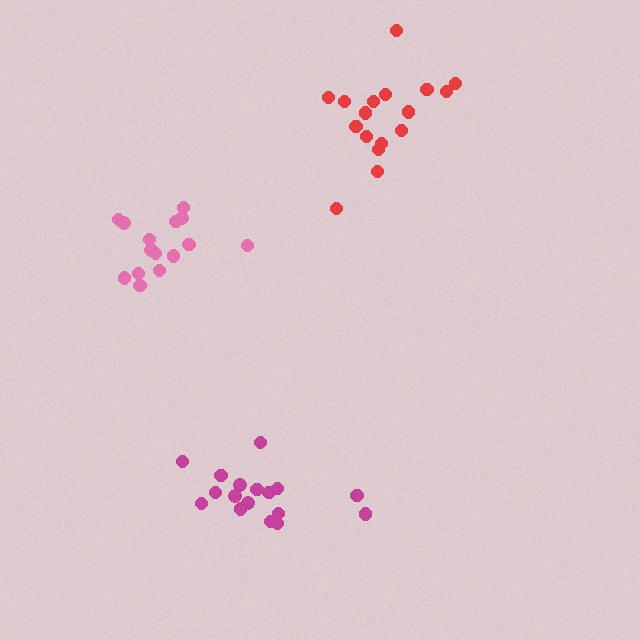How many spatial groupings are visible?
There are 3 spatial groupings.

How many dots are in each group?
Group 1: 15 dots, Group 2: 17 dots, Group 3: 17 dots (49 total).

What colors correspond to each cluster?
The clusters are colored: pink, magenta, red.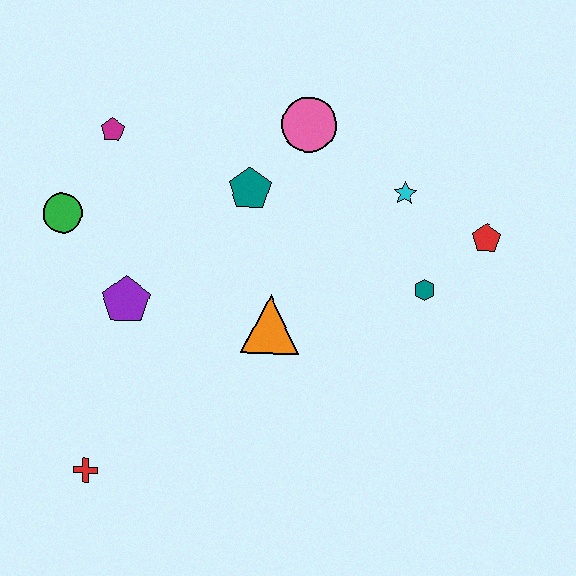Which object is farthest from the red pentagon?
The red cross is farthest from the red pentagon.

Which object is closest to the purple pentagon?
The green circle is closest to the purple pentagon.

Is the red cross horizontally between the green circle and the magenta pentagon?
Yes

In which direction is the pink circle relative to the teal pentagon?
The pink circle is above the teal pentagon.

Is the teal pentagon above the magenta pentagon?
No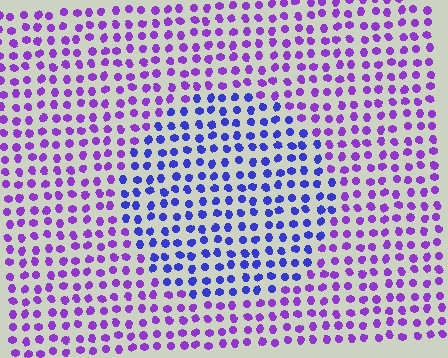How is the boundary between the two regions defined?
The boundary is defined purely by a slight shift in hue (about 38 degrees). Spacing, size, and orientation are identical on both sides.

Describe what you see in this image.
The image is filled with small purple elements in a uniform arrangement. A circle-shaped region is visible where the elements are tinted to a slightly different hue, forming a subtle color boundary.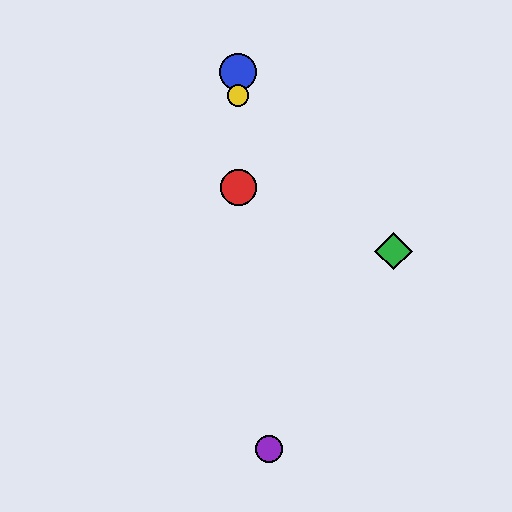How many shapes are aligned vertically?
3 shapes (the red circle, the blue circle, the yellow circle) are aligned vertically.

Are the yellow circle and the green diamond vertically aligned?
No, the yellow circle is at x≈238 and the green diamond is at x≈393.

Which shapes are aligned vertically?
The red circle, the blue circle, the yellow circle are aligned vertically.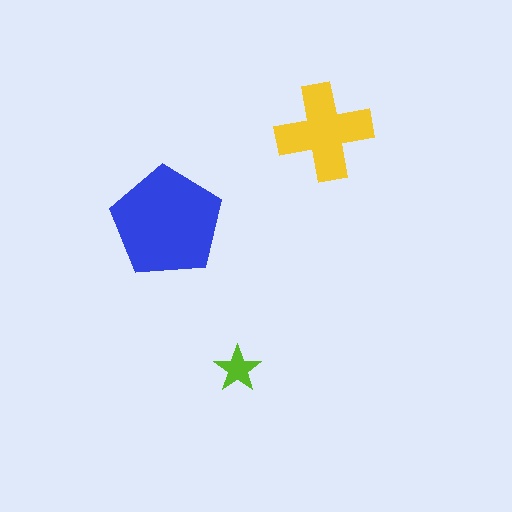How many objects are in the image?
There are 3 objects in the image.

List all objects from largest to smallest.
The blue pentagon, the yellow cross, the lime star.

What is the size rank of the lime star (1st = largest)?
3rd.